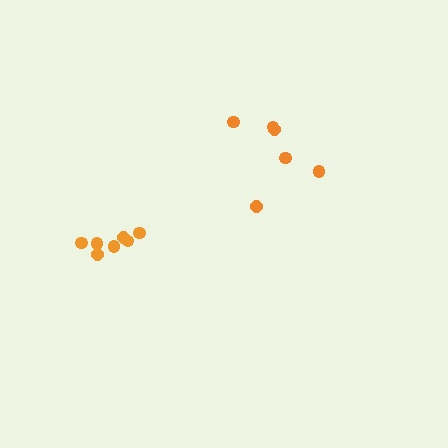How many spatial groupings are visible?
There are 2 spatial groupings.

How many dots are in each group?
Group 1: 6 dots, Group 2: 7 dots (13 total).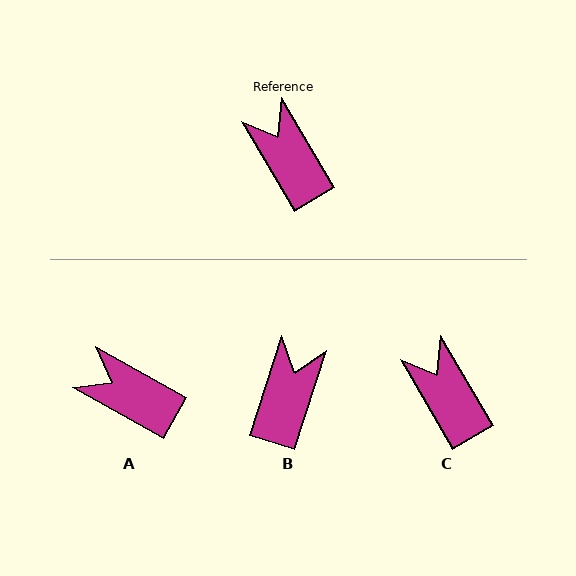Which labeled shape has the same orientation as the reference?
C.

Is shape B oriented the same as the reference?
No, it is off by about 48 degrees.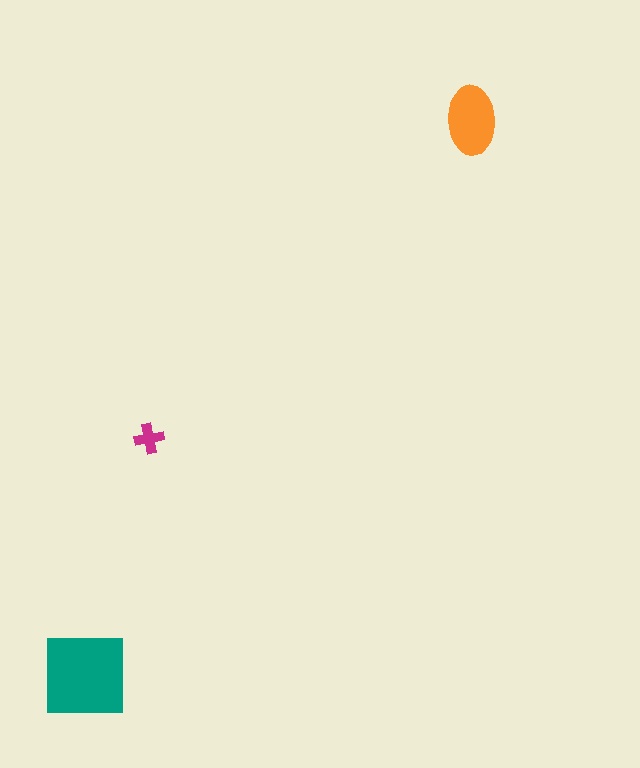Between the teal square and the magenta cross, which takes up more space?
The teal square.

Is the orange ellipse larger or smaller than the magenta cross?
Larger.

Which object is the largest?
The teal square.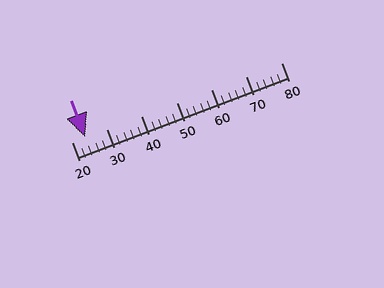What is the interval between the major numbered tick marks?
The major tick marks are spaced 10 units apart.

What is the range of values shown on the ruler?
The ruler shows values from 20 to 80.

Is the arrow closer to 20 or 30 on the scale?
The arrow is closer to 20.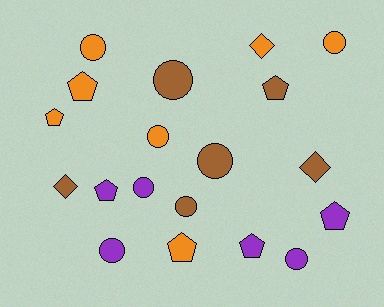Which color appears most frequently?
Orange, with 7 objects.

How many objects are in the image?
There are 19 objects.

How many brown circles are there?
There are 3 brown circles.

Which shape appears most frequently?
Circle, with 9 objects.